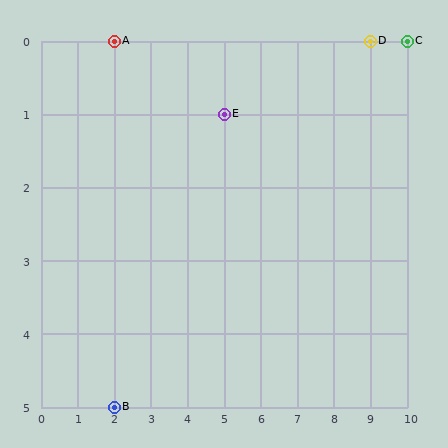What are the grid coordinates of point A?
Point A is at grid coordinates (2, 0).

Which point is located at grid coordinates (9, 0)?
Point D is at (9, 0).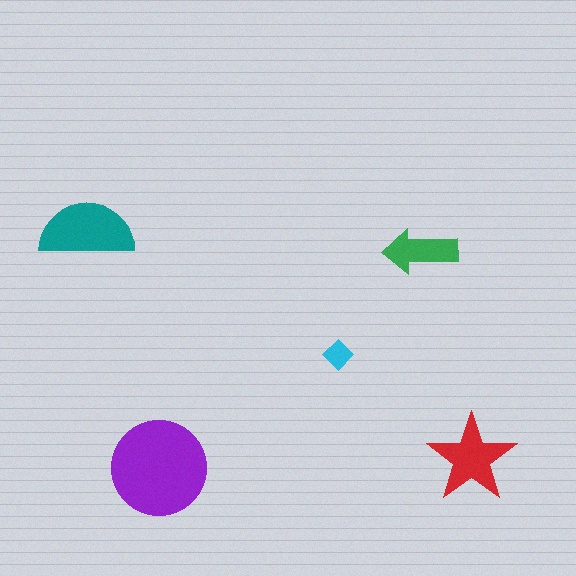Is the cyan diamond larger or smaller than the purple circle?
Smaller.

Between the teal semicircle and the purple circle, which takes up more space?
The purple circle.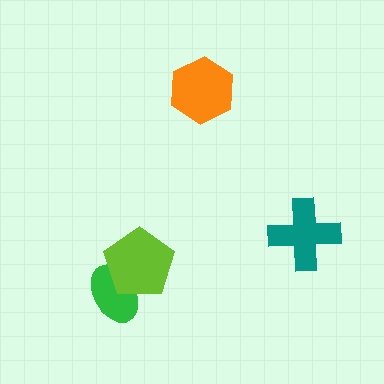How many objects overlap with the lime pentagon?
1 object overlaps with the lime pentagon.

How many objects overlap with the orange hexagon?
0 objects overlap with the orange hexagon.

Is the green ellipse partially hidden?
Yes, it is partially covered by another shape.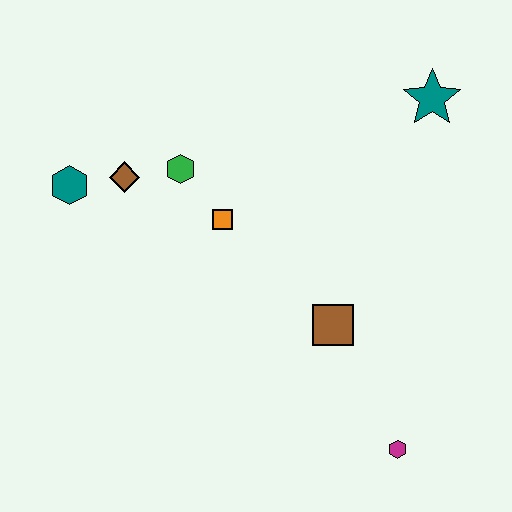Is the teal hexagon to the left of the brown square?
Yes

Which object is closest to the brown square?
The magenta hexagon is closest to the brown square.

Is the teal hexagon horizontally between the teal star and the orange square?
No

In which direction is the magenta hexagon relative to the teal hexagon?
The magenta hexagon is to the right of the teal hexagon.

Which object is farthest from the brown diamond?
The magenta hexagon is farthest from the brown diamond.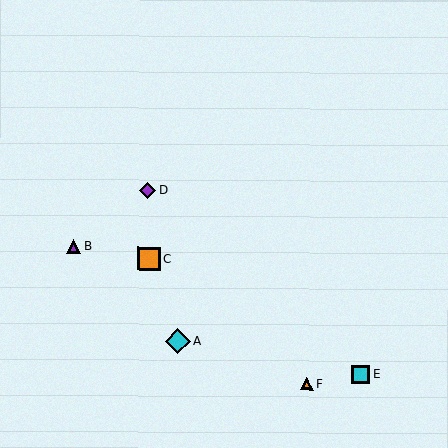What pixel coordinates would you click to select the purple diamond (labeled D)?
Click at (148, 190) to select the purple diamond D.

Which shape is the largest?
The cyan diamond (labeled A) is the largest.